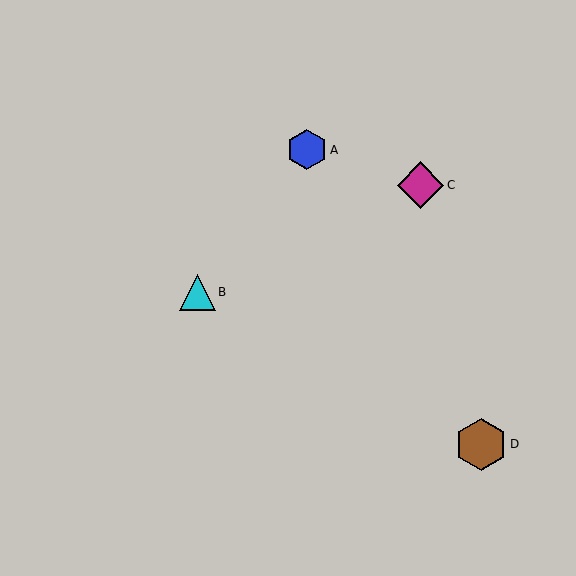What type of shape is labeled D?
Shape D is a brown hexagon.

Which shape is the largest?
The brown hexagon (labeled D) is the largest.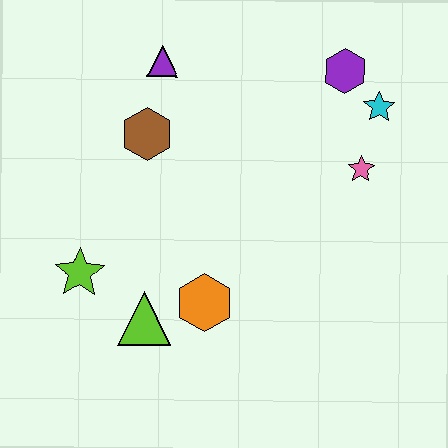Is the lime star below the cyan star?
Yes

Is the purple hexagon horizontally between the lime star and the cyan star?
Yes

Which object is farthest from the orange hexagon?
The purple hexagon is farthest from the orange hexagon.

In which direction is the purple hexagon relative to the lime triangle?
The purple hexagon is above the lime triangle.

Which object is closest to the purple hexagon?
The cyan star is closest to the purple hexagon.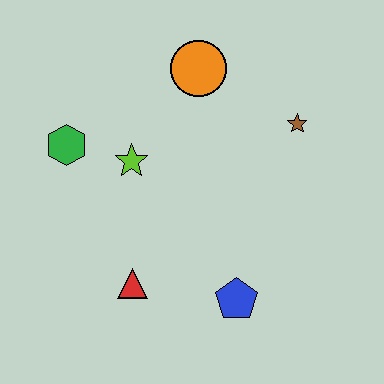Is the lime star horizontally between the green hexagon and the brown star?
Yes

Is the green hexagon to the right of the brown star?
No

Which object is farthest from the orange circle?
The blue pentagon is farthest from the orange circle.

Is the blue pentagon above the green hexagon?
No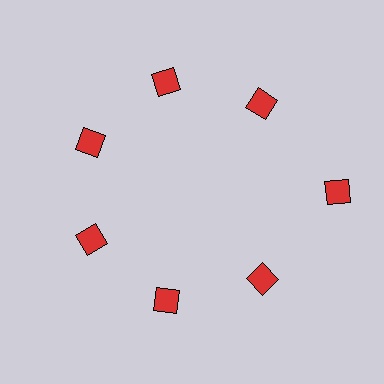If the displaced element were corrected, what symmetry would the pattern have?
It would have 7-fold rotational symmetry — the pattern would map onto itself every 51 degrees.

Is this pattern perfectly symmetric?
No. The 7 red diamonds are arranged in a ring, but one element near the 3 o'clock position is pushed outward from the center, breaking the 7-fold rotational symmetry.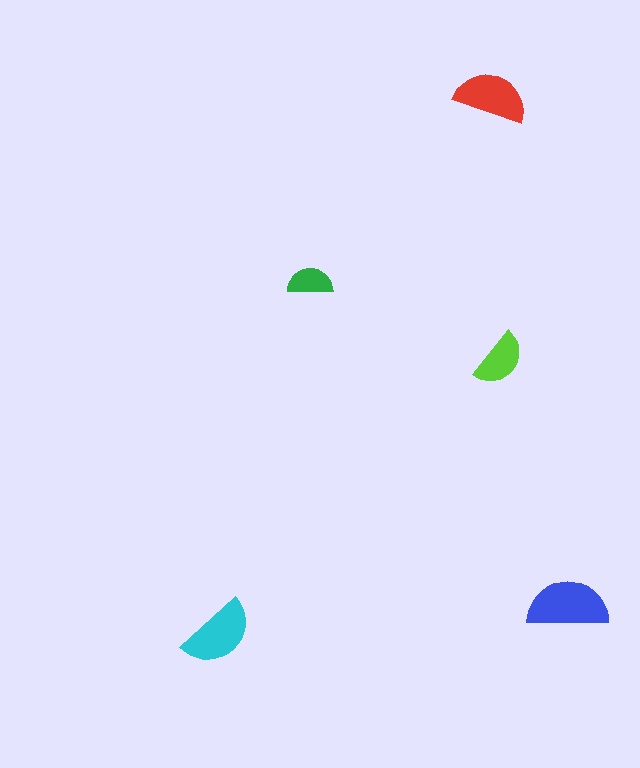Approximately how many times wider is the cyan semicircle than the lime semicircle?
About 1.5 times wider.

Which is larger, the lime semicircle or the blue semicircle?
The blue one.